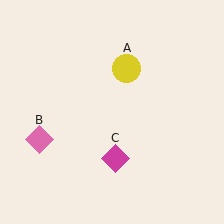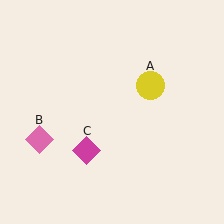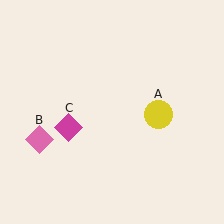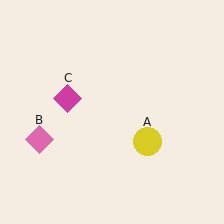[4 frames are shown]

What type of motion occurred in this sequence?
The yellow circle (object A), magenta diamond (object C) rotated clockwise around the center of the scene.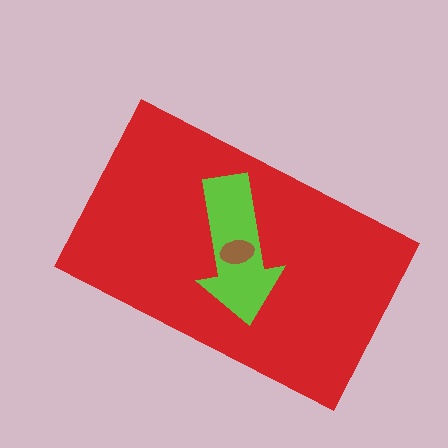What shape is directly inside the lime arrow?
The brown ellipse.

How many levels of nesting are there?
3.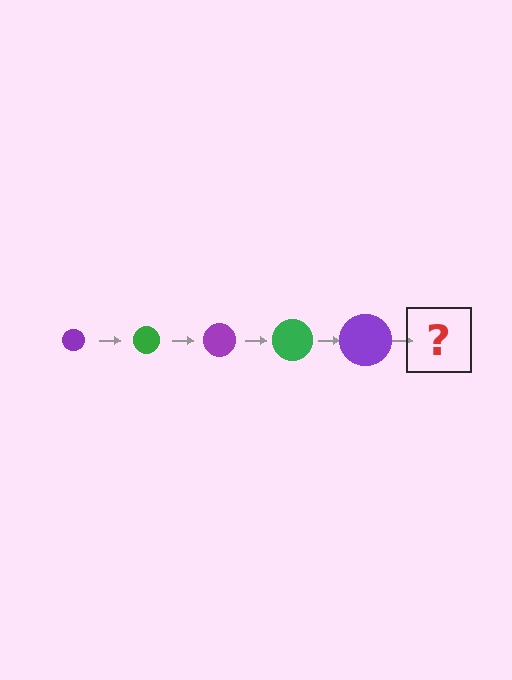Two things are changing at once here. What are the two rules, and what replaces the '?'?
The two rules are that the circle grows larger each step and the color cycles through purple and green. The '?' should be a green circle, larger than the previous one.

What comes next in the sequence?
The next element should be a green circle, larger than the previous one.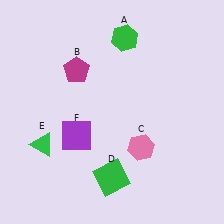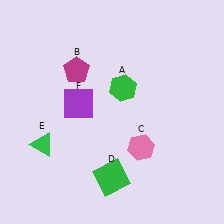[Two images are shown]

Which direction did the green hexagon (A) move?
The green hexagon (A) moved down.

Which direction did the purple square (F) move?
The purple square (F) moved up.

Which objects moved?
The objects that moved are: the green hexagon (A), the purple square (F).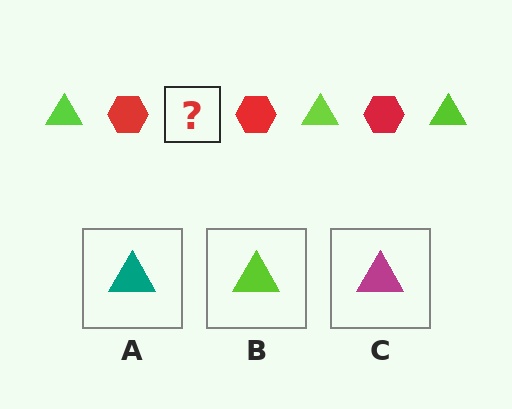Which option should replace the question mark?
Option B.